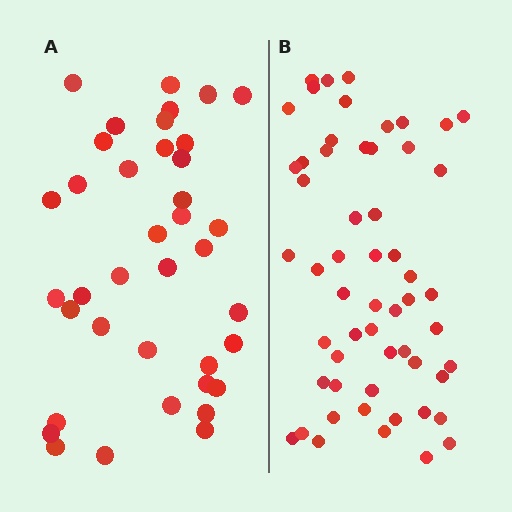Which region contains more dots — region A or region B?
Region B (the right region) has more dots.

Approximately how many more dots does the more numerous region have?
Region B has approximately 20 more dots than region A.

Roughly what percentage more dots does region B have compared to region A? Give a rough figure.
About 45% more.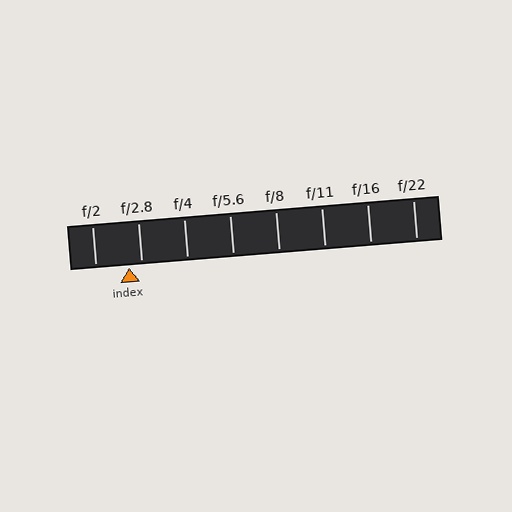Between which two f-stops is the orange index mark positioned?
The index mark is between f/2 and f/2.8.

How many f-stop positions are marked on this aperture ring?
There are 8 f-stop positions marked.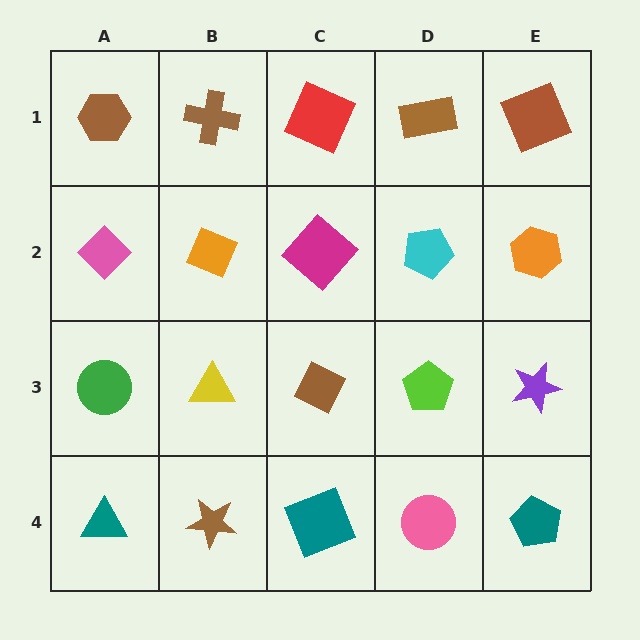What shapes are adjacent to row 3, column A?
A pink diamond (row 2, column A), a teal triangle (row 4, column A), a yellow triangle (row 3, column B).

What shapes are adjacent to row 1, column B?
An orange diamond (row 2, column B), a brown hexagon (row 1, column A), a red square (row 1, column C).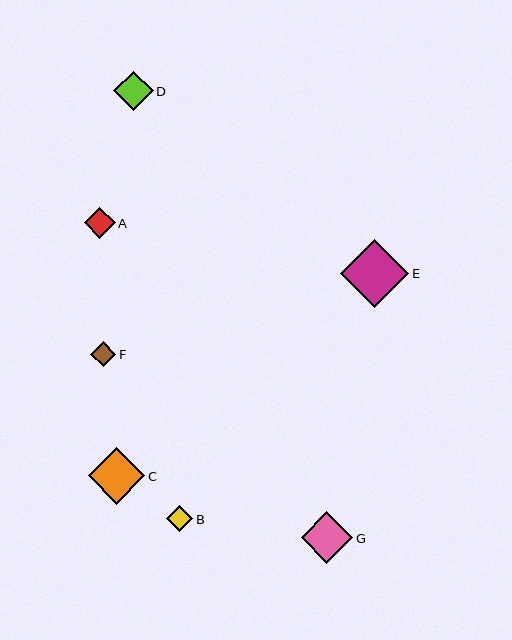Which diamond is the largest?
Diamond E is the largest with a size of approximately 68 pixels.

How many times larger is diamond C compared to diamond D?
Diamond C is approximately 1.4 times the size of diamond D.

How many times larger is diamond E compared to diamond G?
Diamond E is approximately 1.3 times the size of diamond G.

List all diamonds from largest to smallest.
From largest to smallest: E, C, G, D, A, B, F.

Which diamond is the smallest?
Diamond F is the smallest with a size of approximately 25 pixels.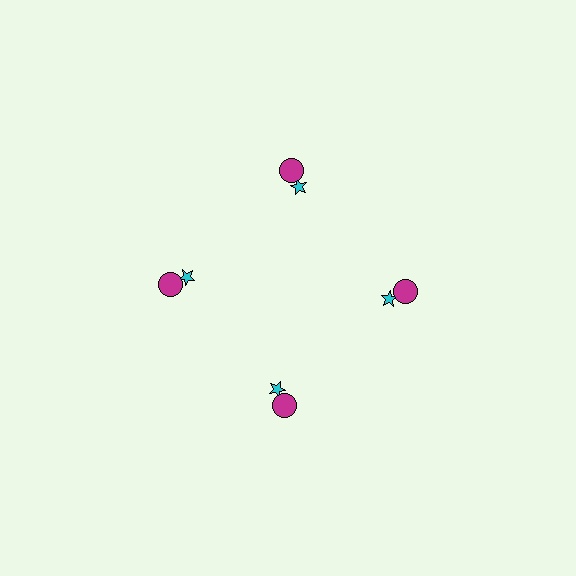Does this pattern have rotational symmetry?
Yes, this pattern has 4-fold rotational symmetry. It looks the same after rotating 90 degrees around the center.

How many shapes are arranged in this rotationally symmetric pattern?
There are 8 shapes, arranged in 4 groups of 2.